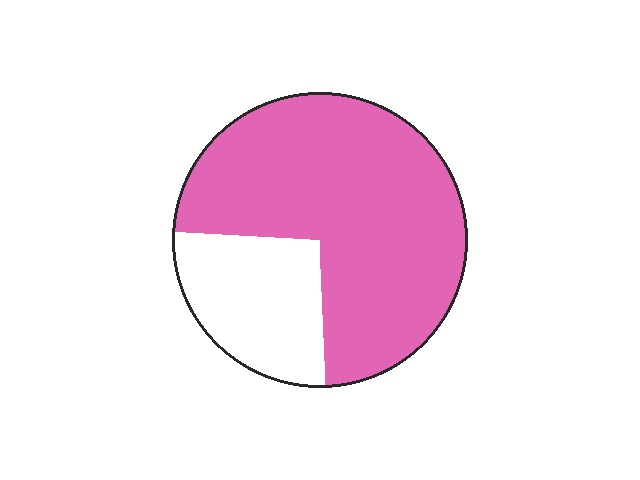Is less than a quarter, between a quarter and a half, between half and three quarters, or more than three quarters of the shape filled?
Between half and three quarters.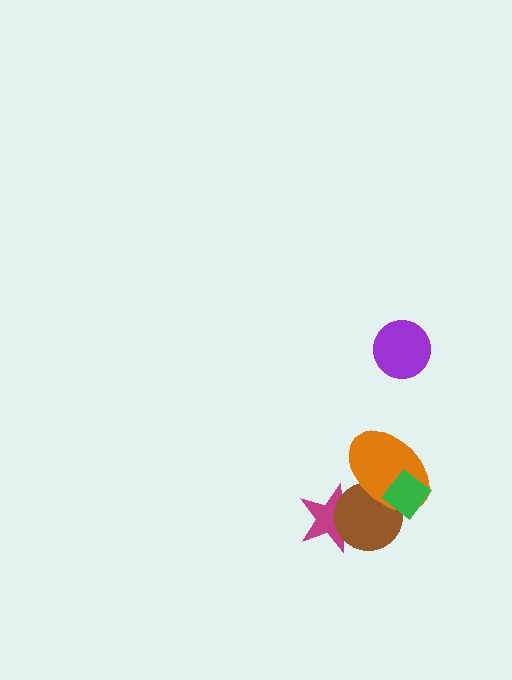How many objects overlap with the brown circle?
3 objects overlap with the brown circle.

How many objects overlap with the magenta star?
1 object overlaps with the magenta star.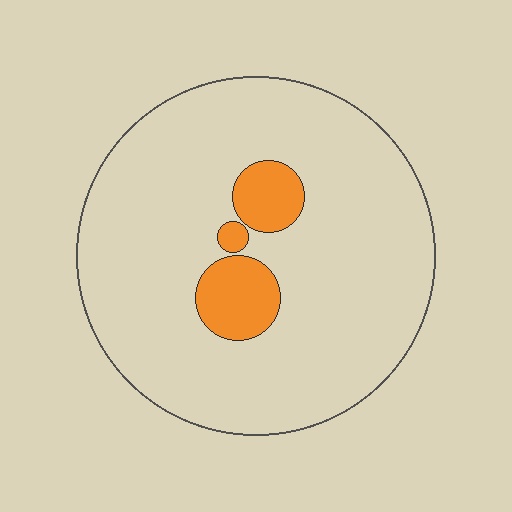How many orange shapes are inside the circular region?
3.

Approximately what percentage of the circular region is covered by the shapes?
Approximately 10%.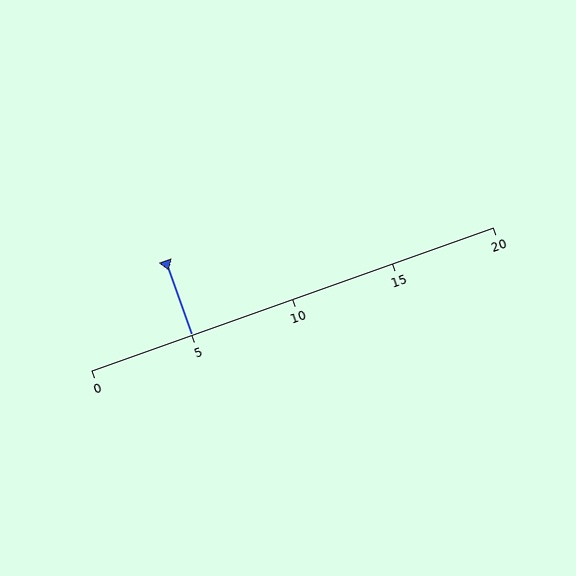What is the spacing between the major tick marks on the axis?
The major ticks are spaced 5 apart.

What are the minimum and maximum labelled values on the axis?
The axis runs from 0 to 20.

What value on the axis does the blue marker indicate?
The marker indicates approximately 5.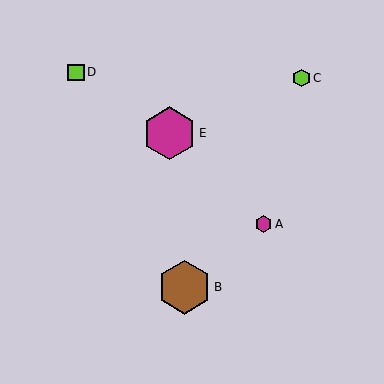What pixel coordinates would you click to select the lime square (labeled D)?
Click at (76, 72) to select the lime square D.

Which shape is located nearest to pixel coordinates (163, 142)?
The magenta hexagon (labeled E) at (169, 133) is nearest to that location.